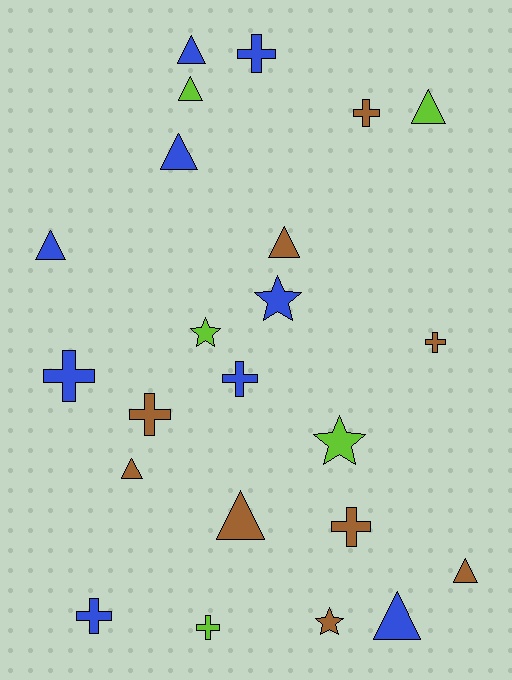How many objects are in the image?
There are 23 objects.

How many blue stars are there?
There is 1 blue star.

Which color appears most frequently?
Brown, with 9 objects.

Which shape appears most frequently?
Triangle, with 10 objects.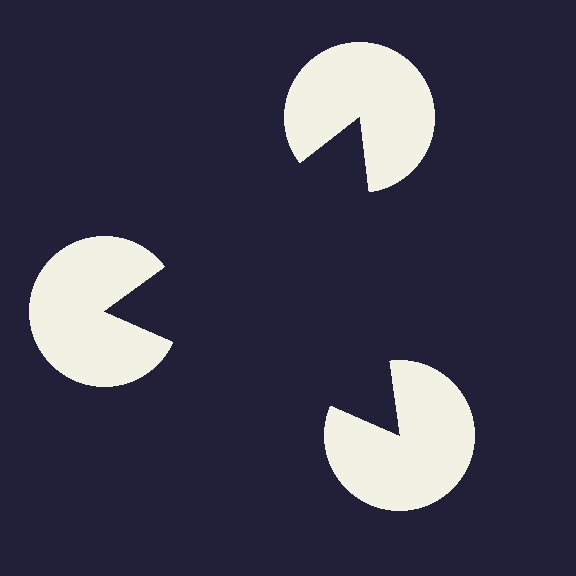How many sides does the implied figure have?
3 sides.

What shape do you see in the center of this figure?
An illusory triangle — its edges are inferred from the aligned wedge cuts in the pac-man discs, not physically drawn.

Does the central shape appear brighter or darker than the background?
It typically appears slightly darker than the background, even though no actual brightness change is drawn.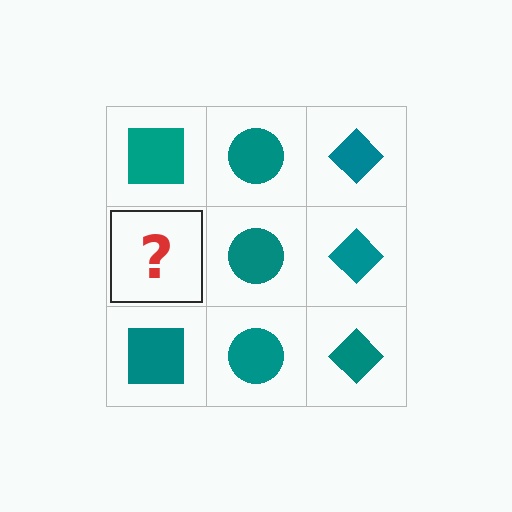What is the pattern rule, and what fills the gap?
The rule is that each column has a consistent shape. The gap should be filled with a teal square.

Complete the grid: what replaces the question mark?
The question mark should be replaced with a teal square.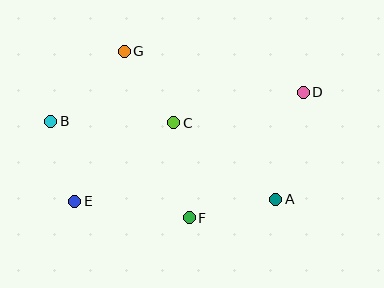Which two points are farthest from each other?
Points B and D are farthest from each other.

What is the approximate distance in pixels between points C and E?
The distance between C and E is approximately 127 pixels.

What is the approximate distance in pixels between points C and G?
The distance between C and G is approximately 87 pixels.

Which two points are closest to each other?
Points B and E are closest to each other.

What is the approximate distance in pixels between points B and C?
The distance between B and C is approximately 123 pixels.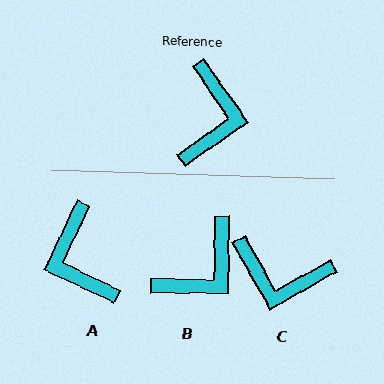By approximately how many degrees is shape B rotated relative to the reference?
Approximately 36 degrees clockwise.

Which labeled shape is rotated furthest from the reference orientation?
A, about 150 degrees away.